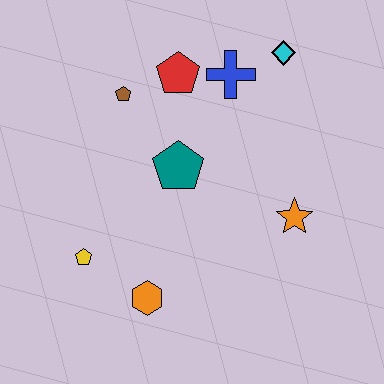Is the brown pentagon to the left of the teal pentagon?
Yes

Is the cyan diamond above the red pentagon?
Yes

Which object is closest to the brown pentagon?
The red pentagon is closest to the brown pentagon.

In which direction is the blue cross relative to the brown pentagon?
The blue cross is to the right of the brown pentagon.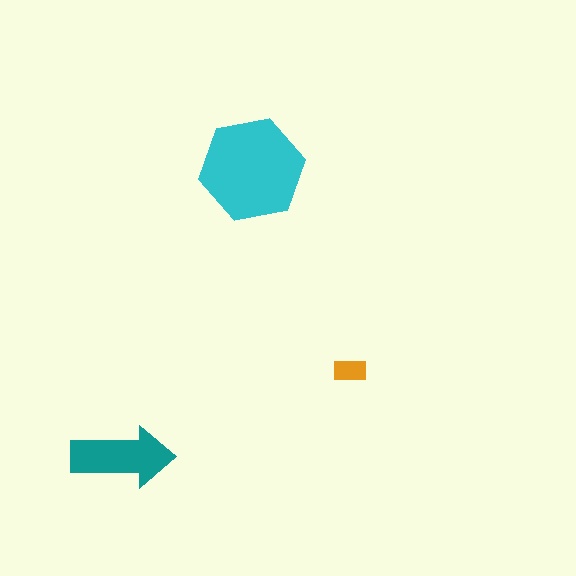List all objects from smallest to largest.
The orange rectangle, the teal arrow, the cyan hexagon.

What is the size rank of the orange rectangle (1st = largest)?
3rd.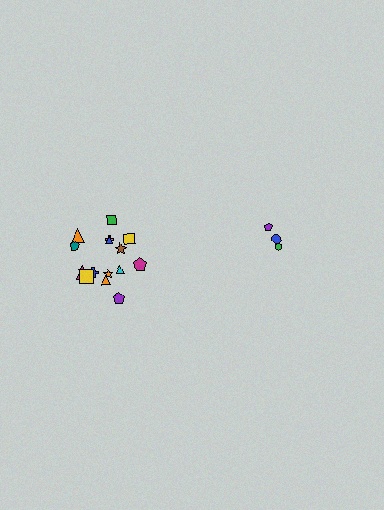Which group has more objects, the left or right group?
The left group.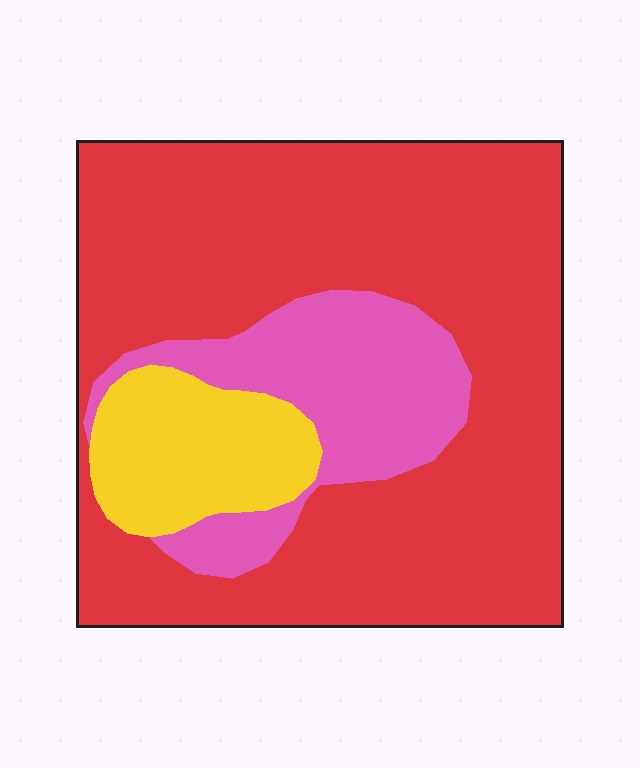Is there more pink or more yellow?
Pink.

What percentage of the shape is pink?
Pink covers about 20% of the shape.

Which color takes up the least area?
Yellow, at roughly 10%.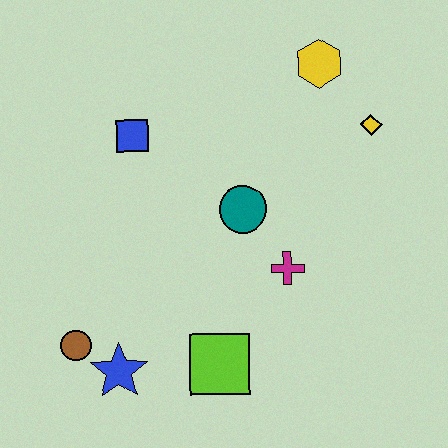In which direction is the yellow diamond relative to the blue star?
The yellow diamond is to the right of the blue star.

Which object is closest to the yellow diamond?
The yellow hexagon is closest to the yellow diamond.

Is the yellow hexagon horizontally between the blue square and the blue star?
No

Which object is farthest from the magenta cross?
The brown circle is farthest from the magenta cross.